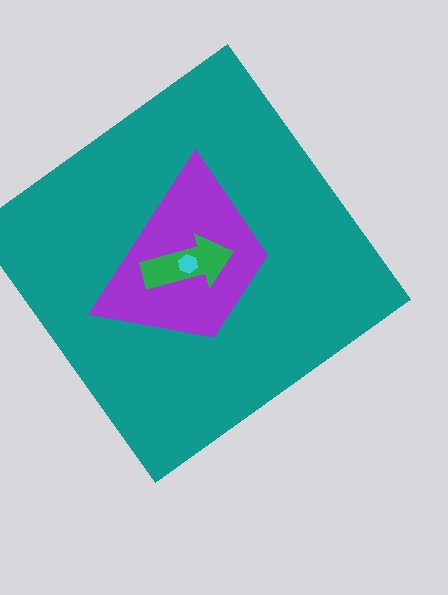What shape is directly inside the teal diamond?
The purple trapezoid.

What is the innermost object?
The cyan hexagon.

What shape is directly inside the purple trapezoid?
The green arrow.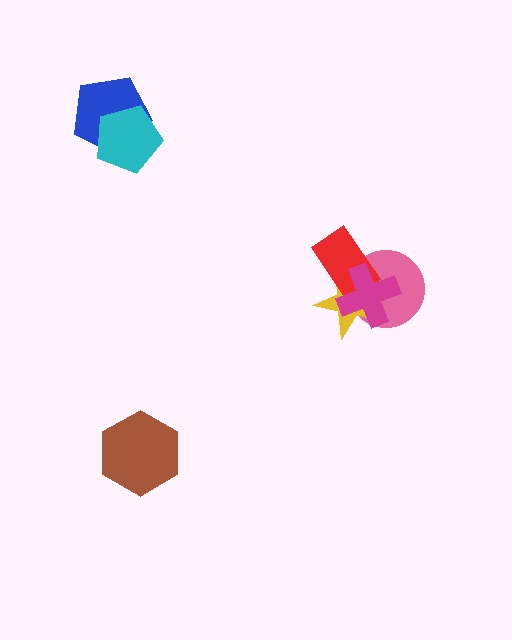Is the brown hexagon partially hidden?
No, no other shape covers it.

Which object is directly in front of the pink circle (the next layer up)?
The yellow star is directly in front of the pink circle.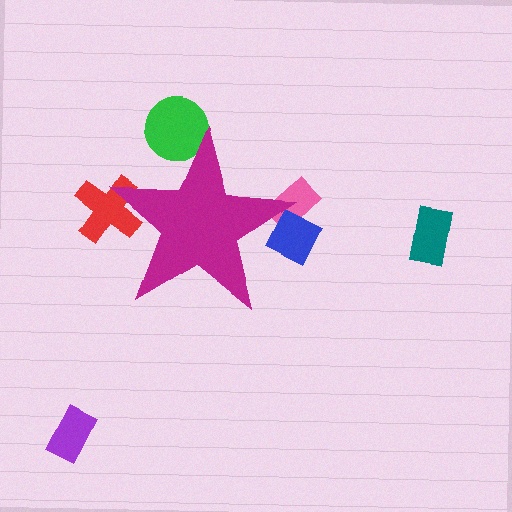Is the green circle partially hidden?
Yes, the green circle is partially hidden behind the magenta star.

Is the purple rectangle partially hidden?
No, the purple rectangle is fully visible.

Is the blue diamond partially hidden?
Yes, the blue diamond is partially hidden behind the magenta star.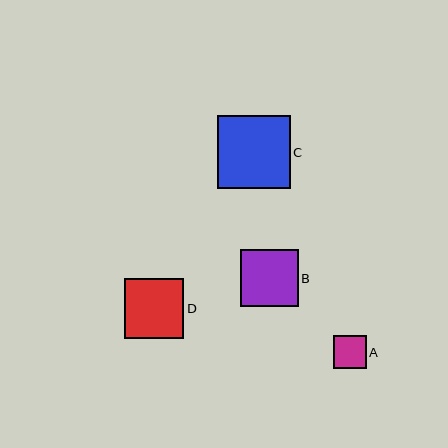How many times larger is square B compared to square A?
Square B is approximately 1.7 times the size of square A.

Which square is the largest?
Square C is the largest with a size of approximately 73 pixels.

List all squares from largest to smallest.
From largest to smallest: C, D, B, A.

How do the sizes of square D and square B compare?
Square D and square B are approximately the same size.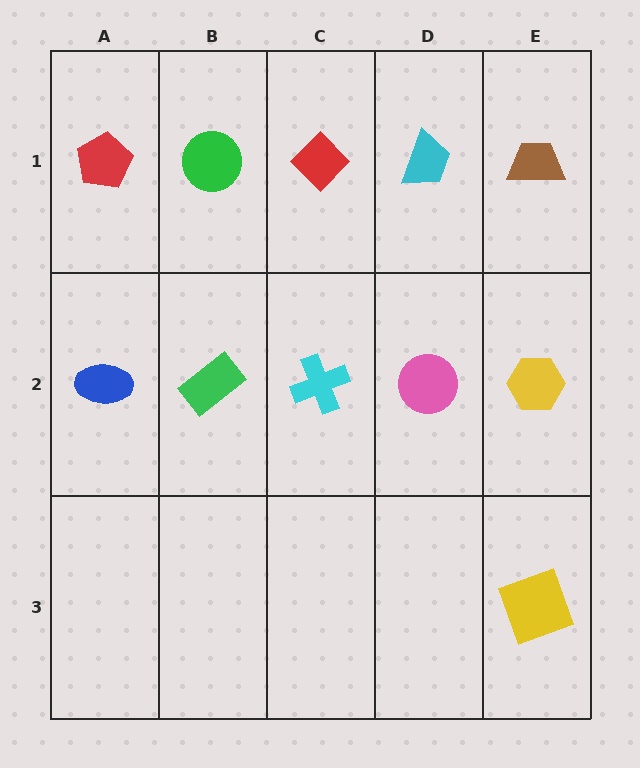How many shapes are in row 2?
5 shapes.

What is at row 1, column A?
A red pentagon.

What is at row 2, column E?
A yellow hexagon.